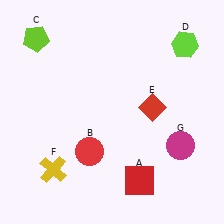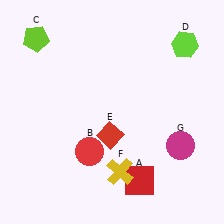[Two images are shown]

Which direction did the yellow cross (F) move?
The yellow cross (F) moved right.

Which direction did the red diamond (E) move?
The red diamond (E) moved left.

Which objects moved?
The objects that moved are: the red diamond (E), the yellow cross (F).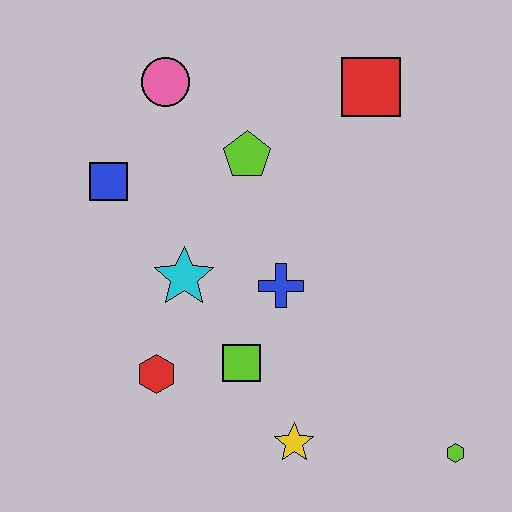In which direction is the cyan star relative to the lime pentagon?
The cyan star is below the lime pentagon.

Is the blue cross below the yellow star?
No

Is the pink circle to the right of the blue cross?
No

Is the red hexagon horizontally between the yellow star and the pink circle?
No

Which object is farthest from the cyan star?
The lime hexagon is farthest from the cyan star.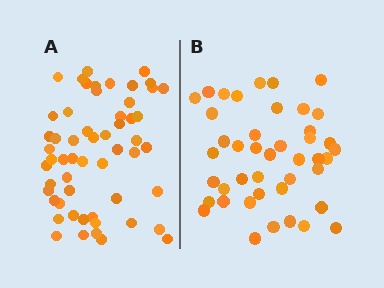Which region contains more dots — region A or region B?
Region A (the left region) has more dots.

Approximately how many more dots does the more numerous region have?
Region A has approximately 15 more dots than region B.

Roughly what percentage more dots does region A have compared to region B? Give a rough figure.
About 30% more.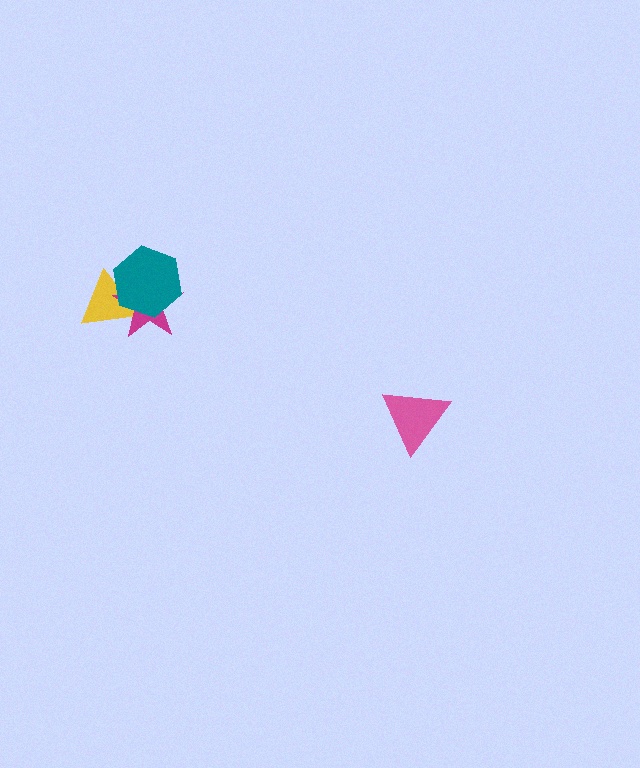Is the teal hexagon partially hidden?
No, no other shape covers it.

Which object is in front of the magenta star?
The teal hexagon is in front of the magenta star.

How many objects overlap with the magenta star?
2 objects overlap with the magenta star.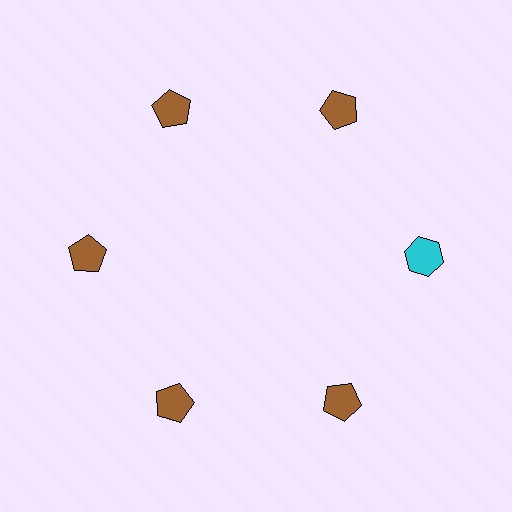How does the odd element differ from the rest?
It differs in both color (cyan instead of brown) and shape (hexagon instead of pentagon).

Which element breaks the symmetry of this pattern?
The cyan hexagon at roughly the 3 o'clock position breaks the symmetry. All other shapes are brown pentagons.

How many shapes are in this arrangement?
There are 6 shapes arranged in a ring pattern.